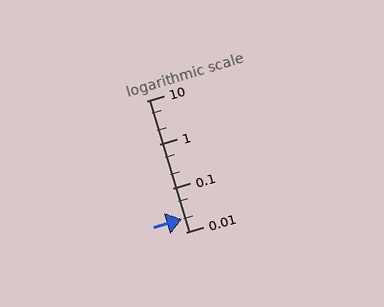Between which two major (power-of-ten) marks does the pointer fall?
The pointer is between 0.01 and 0.1.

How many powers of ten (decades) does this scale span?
The scale spans 3 decades, from 0.01 to 10.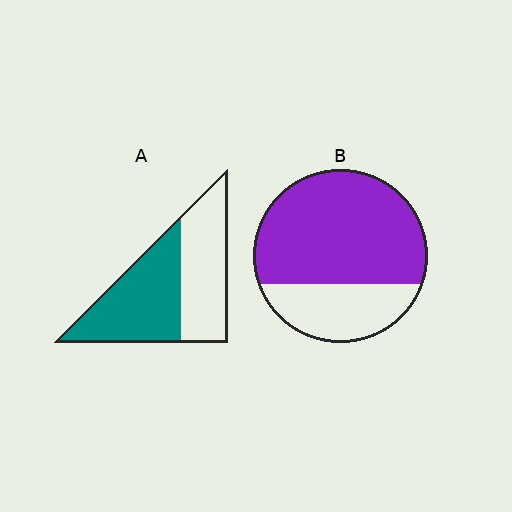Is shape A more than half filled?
Roughly half.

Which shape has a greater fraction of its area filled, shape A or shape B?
Shape B.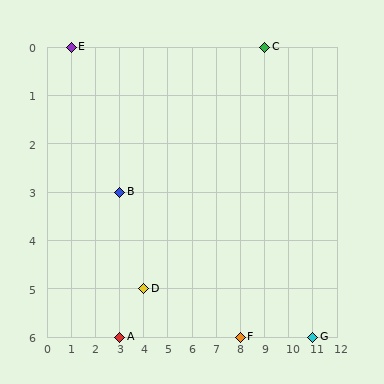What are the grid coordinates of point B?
Point B is at grid coordinates (3, 3).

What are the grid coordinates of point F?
Point F is at grid coordinates (8, 6).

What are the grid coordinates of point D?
Point D is at grid coordinates (4, 5).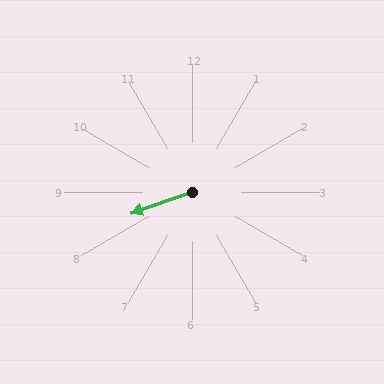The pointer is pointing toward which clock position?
Roughly 8 o'clock.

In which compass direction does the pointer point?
West.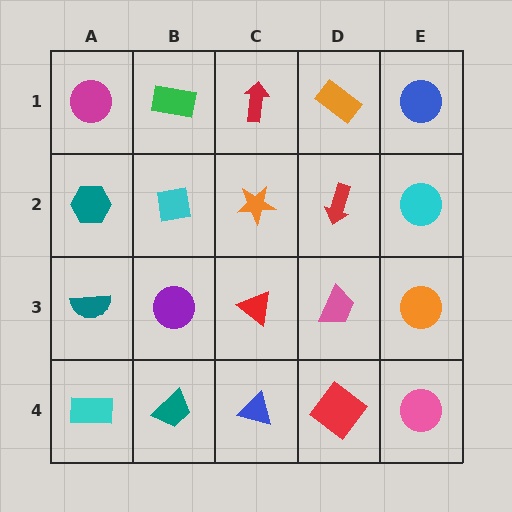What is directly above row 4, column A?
A teal semicircle.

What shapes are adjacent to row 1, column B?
A cyan square (row 2, column B), a magenta circle (row 1, column A), a red arrow (row 1, column C).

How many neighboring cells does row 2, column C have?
4.